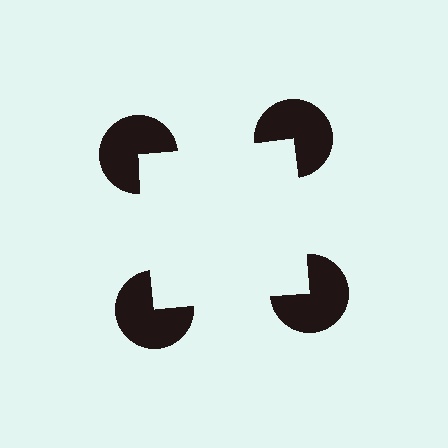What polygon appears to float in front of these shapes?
An illusory square — its edges are inferred from the aligned wedge cuts in the pac-man discs, not physically drawn.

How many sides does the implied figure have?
4 sides.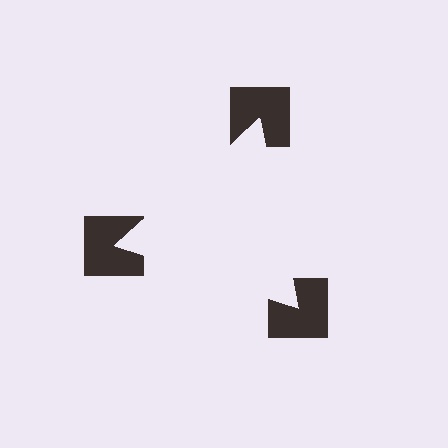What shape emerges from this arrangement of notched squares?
An illusory triangle — its edges are inferred from the aligned wedge cuts in the notched squares, not physically drawn.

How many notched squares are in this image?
There are 3 — one at each vertex of the illusory triangle.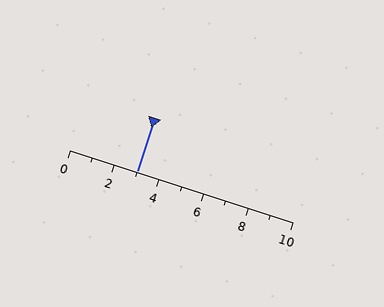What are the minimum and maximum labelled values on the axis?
The axis runs from 0 to 10.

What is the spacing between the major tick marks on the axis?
The major ticks are spaced 2 apart.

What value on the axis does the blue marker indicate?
The marker indicates approximately 3.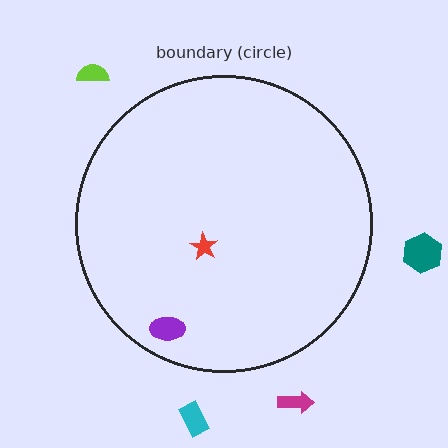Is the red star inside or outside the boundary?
Inside.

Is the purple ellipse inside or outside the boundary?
Inside.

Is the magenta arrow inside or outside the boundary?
Outside.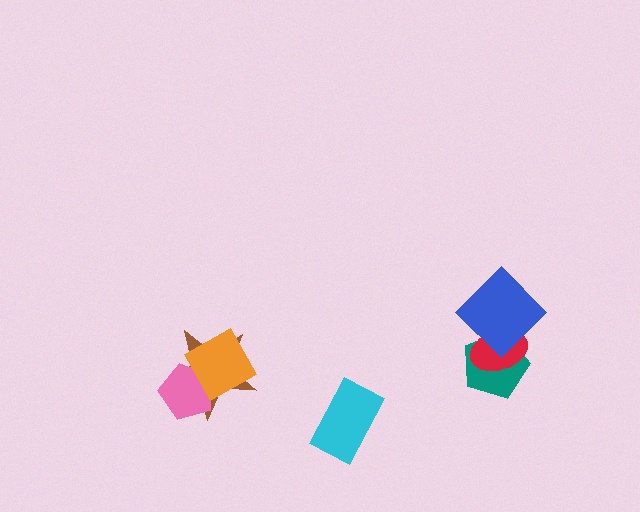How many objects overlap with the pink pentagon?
2 objects overlap with the pink pentagon.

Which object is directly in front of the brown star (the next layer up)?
The pink pentagon is directly in front of the brown star.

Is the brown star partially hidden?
Yes, it is partially covered by another shape.